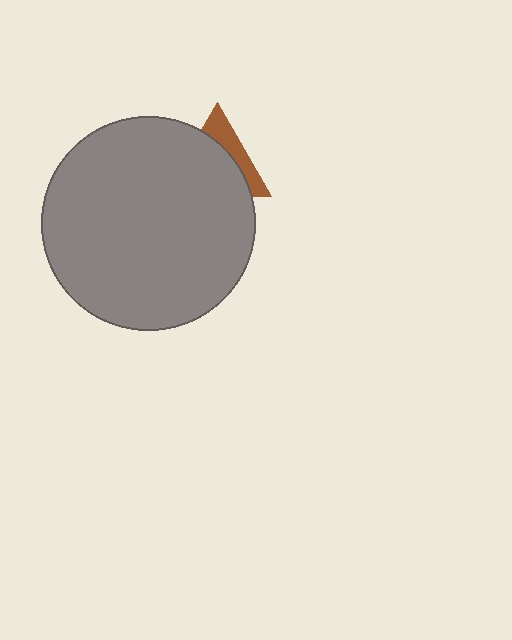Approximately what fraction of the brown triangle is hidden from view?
Roughly 68% of the brown triangle is hidden behind the gray circle.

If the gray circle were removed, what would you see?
You would see the complete brown triangle.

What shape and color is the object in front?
The object in front is a gray circle.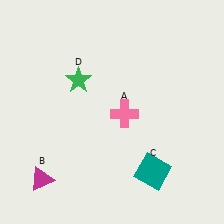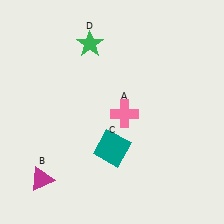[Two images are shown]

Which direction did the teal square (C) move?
The teal square (C) moved left.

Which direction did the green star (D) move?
The green star (D) moved up.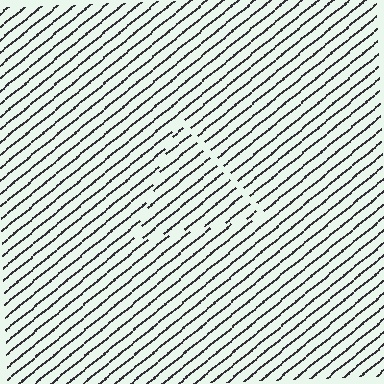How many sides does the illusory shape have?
3 sides — the line-ends trace a triangle.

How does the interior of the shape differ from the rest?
The interior of the shape contains the same grating, shifted by half a period — the contour is defined by the phase discontinuity where line-ends from the inner and outer gratings abut.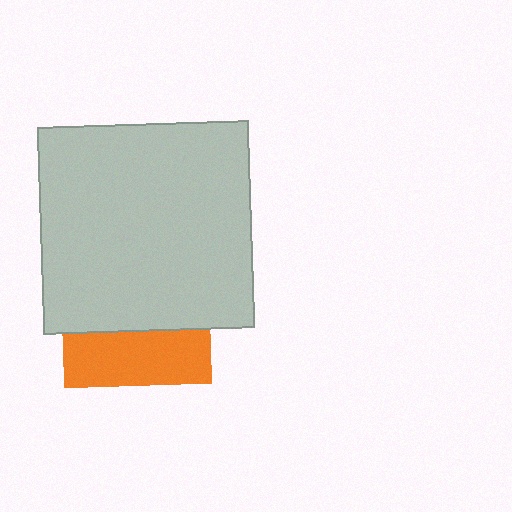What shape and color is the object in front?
The object in front is a light gray rectangle.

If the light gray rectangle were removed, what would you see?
You would see the complete orange square.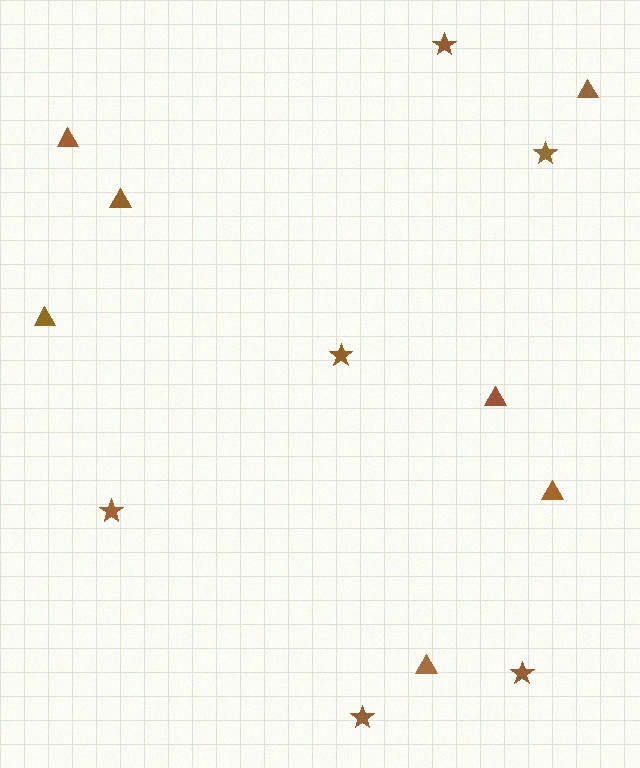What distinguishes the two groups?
There are 2 groups: one group of stars (6) and one group of triangles (7).